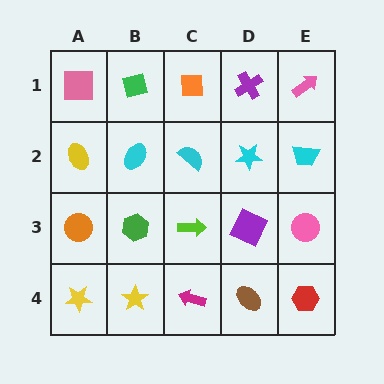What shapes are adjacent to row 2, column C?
An orange square (row 1, column C), a lime arrow (row 3, column C), a cyan ellipse (row 2, column B), a cyan star (row 2, column D).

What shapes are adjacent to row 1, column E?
A cyan trapezoid (row 2, column E), a purple cross (row 1, column D).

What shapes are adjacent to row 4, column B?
A green hexagon (row 3, column B), a yellow star (row 4, column A), a magenta arrow (row 4, column C).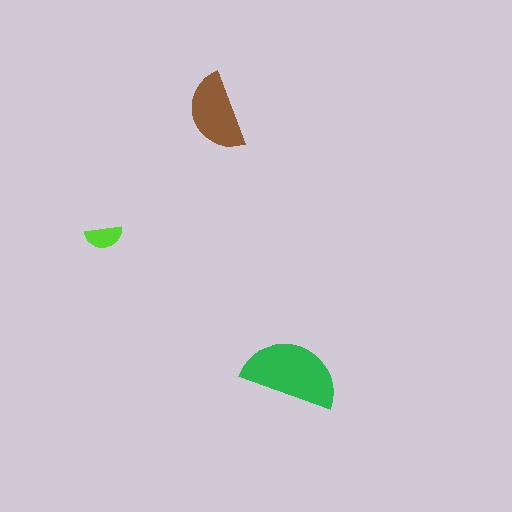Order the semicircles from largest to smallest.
the green one, the brown one, the lime one.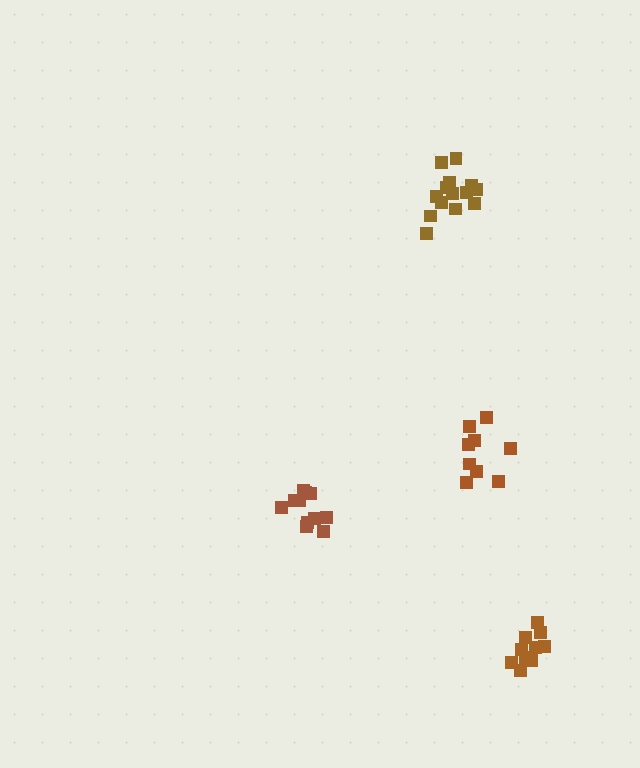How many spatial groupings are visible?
There are 4 spatial groupings.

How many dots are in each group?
Group 1: 14 dots, Group 2: 10 dots, Group 3: 12 dots, Group 4: 9 dots (45 total).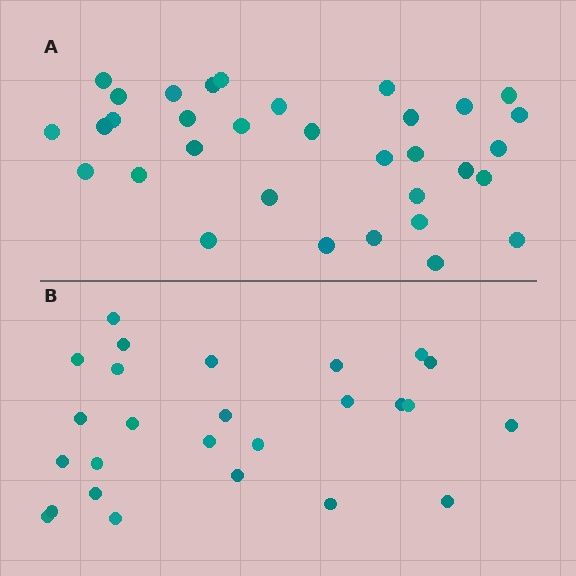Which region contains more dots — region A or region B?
Region A (the top region) has more dots.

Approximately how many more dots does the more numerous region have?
Region A has roughly 8 or so more dots than region B.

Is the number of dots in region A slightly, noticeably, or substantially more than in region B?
Region A has noticeably more, but not dramatically so. The ratio is roughly 1.3 to 1.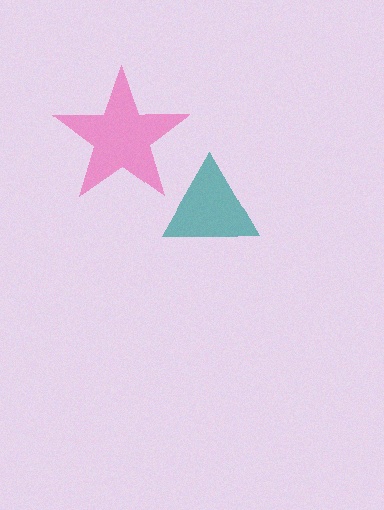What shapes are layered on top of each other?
The layered shapes are: a pink star, a teal triangle.